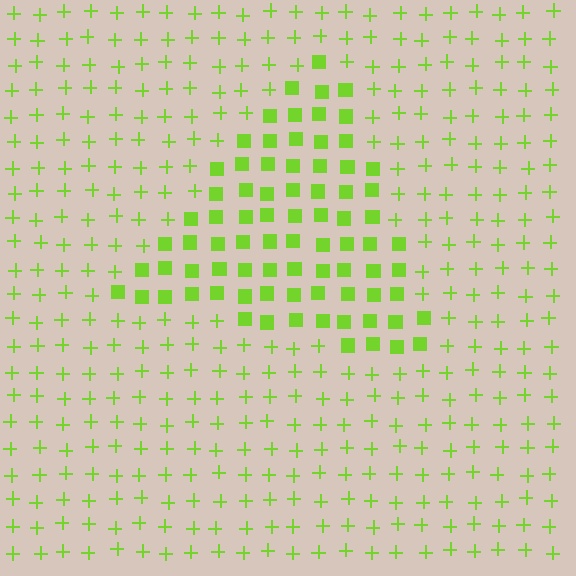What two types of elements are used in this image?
The image uses squares inside the triangle region and plus signs outside it.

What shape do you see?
I see a triangle.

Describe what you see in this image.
The image is filled with small lime elements arranged in a uniform grid. A triangle-shaped region contains squares, while the surrounding area contains plus signs. The boundary is defined purely by the change in element shape.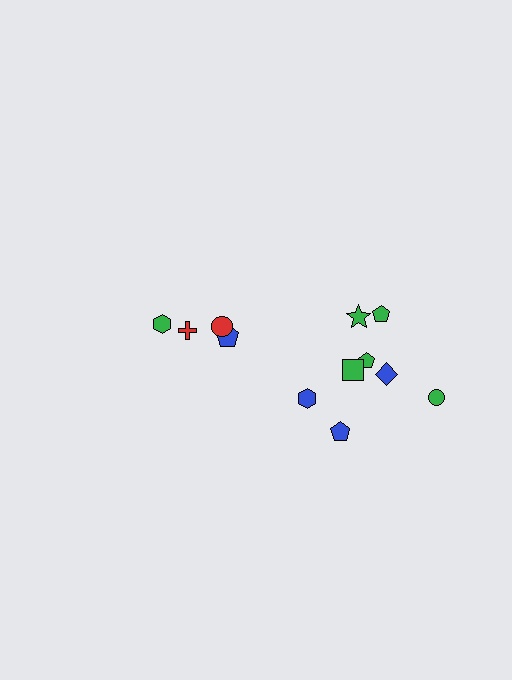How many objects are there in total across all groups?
There are 12 objects.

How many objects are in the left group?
There are 4 objects.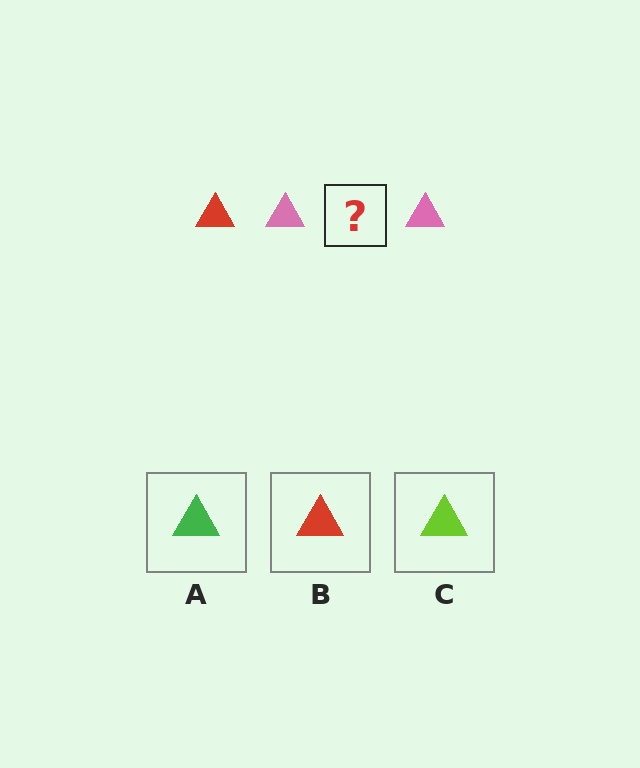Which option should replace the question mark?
Option B.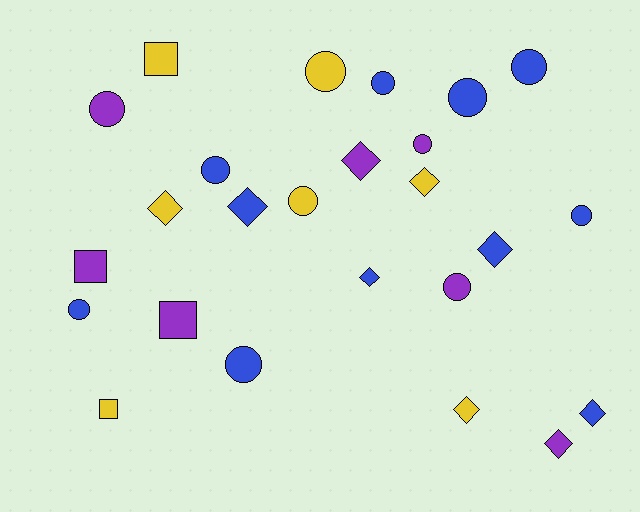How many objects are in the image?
There are 25 objects.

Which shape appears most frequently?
Circle, with 12 objects.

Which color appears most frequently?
Blue, with 11 objects.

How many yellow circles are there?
There are 2 yellow circles.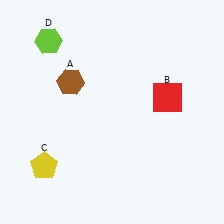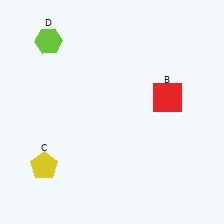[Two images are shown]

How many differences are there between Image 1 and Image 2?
There is 1 difference between the two images.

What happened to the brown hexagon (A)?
The brown hexagon (A) was removed in Image 2. It was in the top-left area of Image 1.